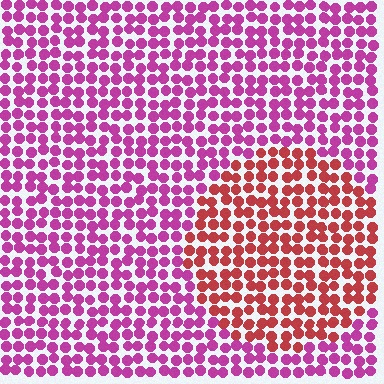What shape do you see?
I see a circle.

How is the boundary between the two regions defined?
The boundary is defined purely by a slight shift in hue (about 44 degrees). Spacing, size, and orientation are identical on both sides.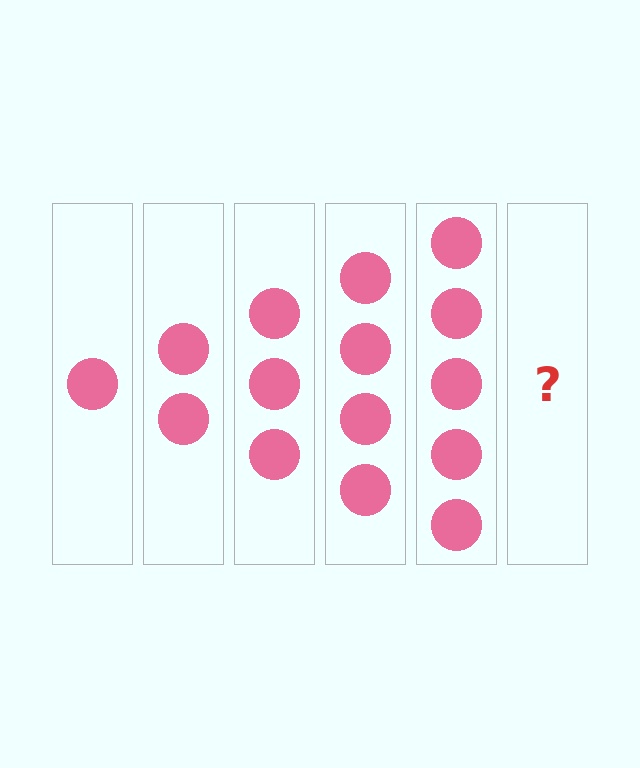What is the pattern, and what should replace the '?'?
The pattern is that each step adds one more circle. The '?' should be 6 circles.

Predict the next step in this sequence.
The next step is 6 circles.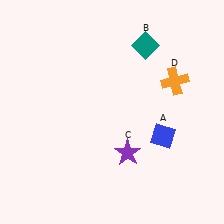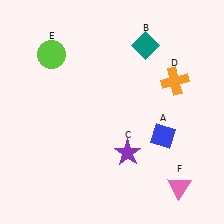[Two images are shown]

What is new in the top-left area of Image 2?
A lime circle (E) was added in the top-left area of Image 2.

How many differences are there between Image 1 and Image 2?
There are 2 differences between the two images.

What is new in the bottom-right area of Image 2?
A pink triangle (F) was added in the bottom-right area of Image 2.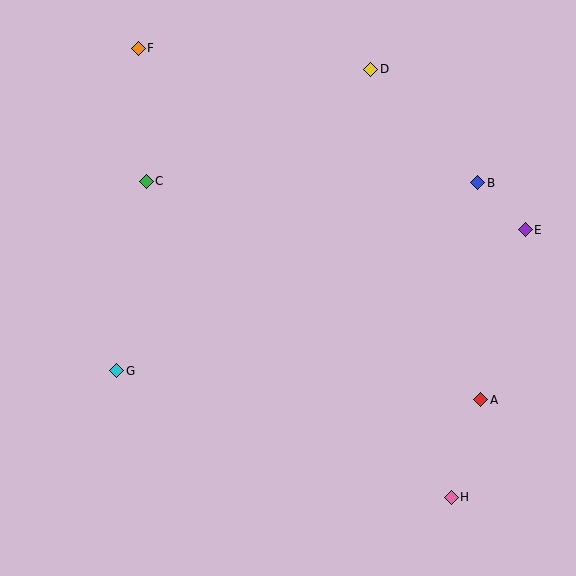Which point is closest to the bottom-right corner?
Point H is closest to the bottom-right corner.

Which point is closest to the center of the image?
Point C at (146, 181) is closest to the center.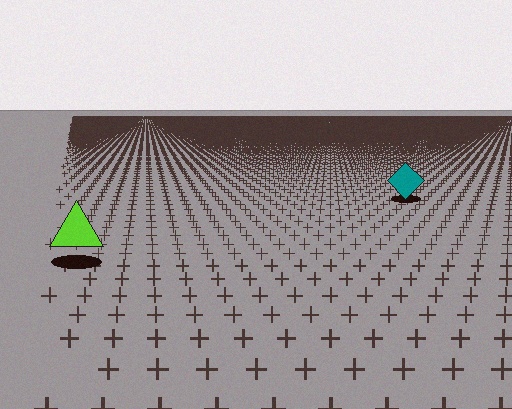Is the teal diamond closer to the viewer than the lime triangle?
No. The lime triangle is closer — you can tell from the texture gradient: the ground texture is coarser near it.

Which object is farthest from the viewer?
The teal diamond is farthest from the viewer. It appears smaller and the ground texture around it is denser.